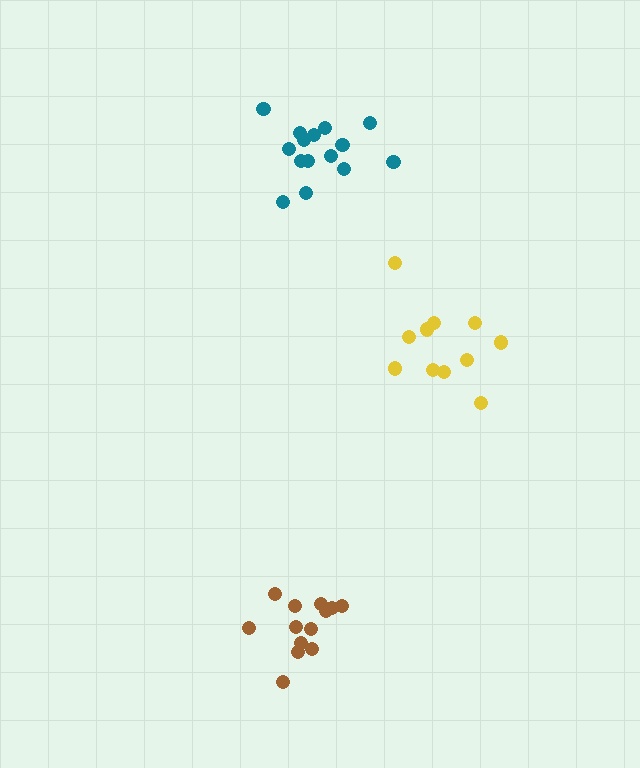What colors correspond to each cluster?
The clusters are colored: teal, brown, yellow.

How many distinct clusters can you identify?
There are 3 distinct clusters.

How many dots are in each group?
Group 1: 15 dots, Group 2: 13 dots, Group 3: 11 dots (39 total).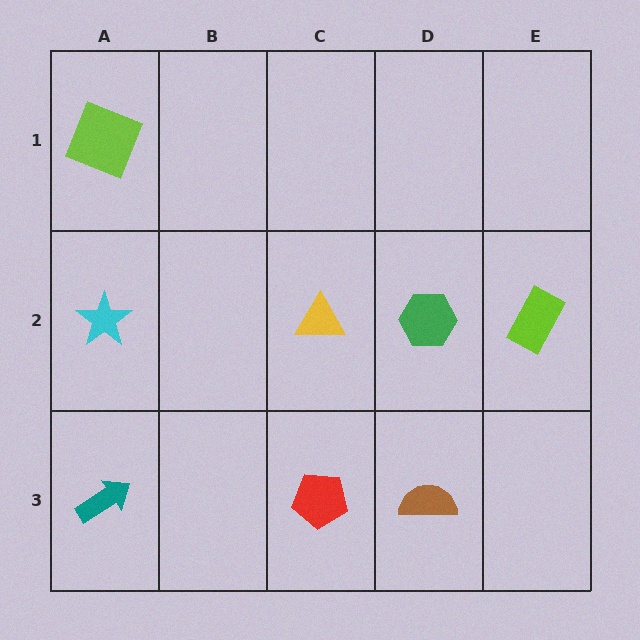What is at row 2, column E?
A lime rectangle.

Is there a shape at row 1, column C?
No, that cell is empty.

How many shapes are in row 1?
1 shape.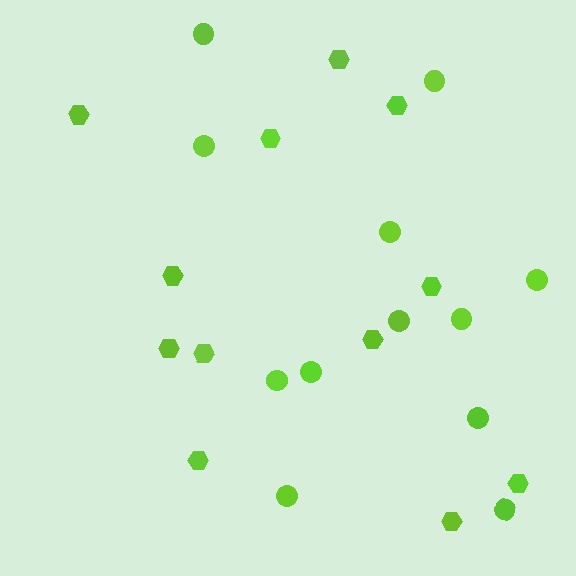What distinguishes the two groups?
There are 2 groups: one group of hexagons (12) and one group of circles (12).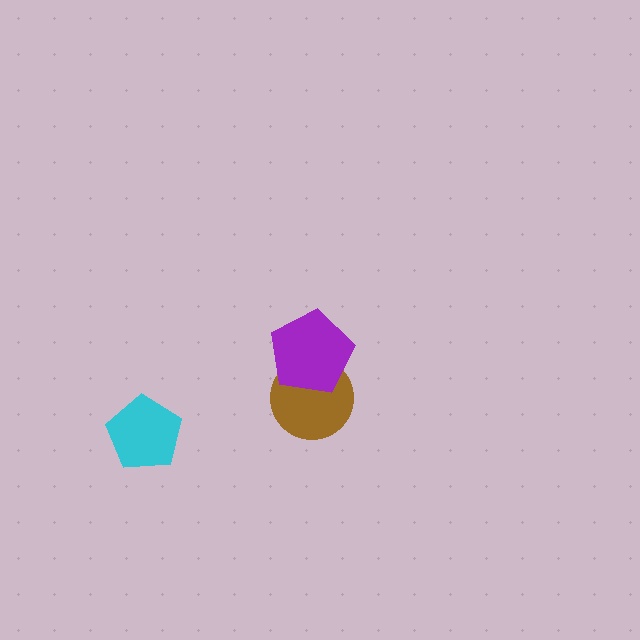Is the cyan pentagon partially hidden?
No, no other shape covers it.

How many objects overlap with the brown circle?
1 object overlaps with the brown circle.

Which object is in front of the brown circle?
The purple pentagon is in front of the brown circle.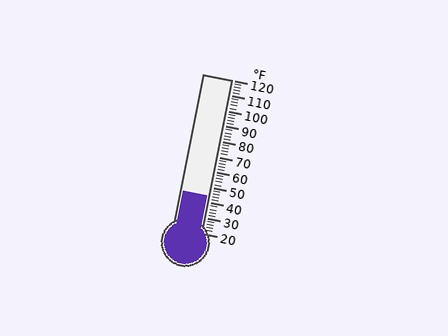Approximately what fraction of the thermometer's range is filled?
The thermometer is filled to approximately 25% of its range.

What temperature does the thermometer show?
The thermometer shows approximately 44°F.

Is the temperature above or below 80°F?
The temperature is below 80°F.